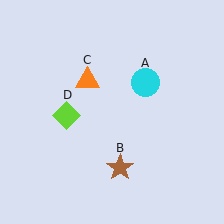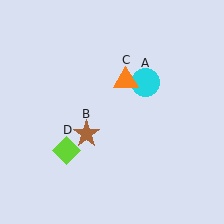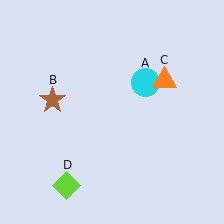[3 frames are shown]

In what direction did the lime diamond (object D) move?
The lime diamond (object D) moved down.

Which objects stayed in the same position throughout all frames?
Cyan circle (object A) remained stationary.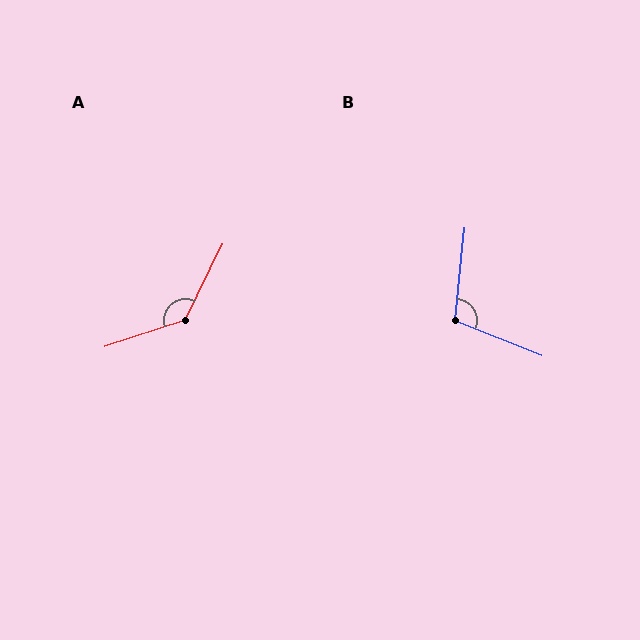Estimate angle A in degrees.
Approximately 134 degrees.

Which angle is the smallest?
B, at approximately 106 degrees.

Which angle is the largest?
A, at approximately 134 degrees.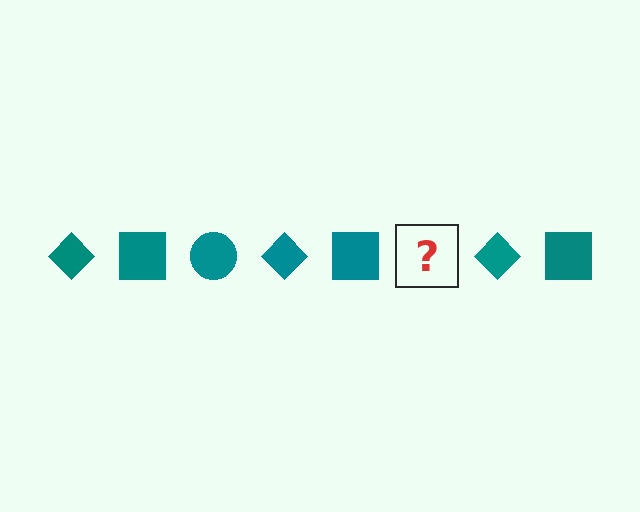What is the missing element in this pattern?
The missing element is a teal circle.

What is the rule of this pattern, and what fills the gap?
The rule is that the pattern cycles through diamond, square, circle shapes in teal. The gap should be filled with a teal circle.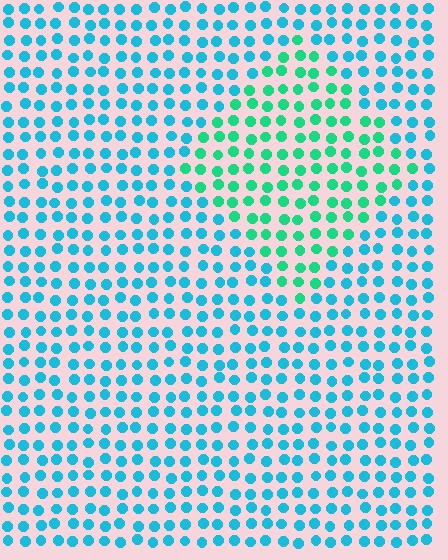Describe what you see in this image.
The image is filled with small cyan elements in a uniform arrangement. A diamond-shaped region is visible where the elements are tinted to a slightly different hue, forming a subtle color boundary.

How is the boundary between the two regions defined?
The boundary is defined purely by a slight shift in hue (about 36 degrees). Spacing, size, and orientation are identical on both sides.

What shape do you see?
I see a diamond.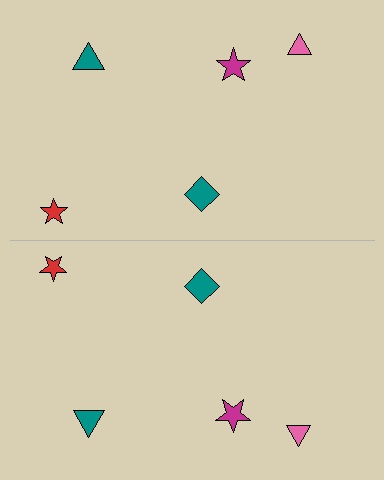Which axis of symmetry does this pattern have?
The pattern has a horizontal axis of symmetry running through the center of the image.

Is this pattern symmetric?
Yes, this pattern has bilateral (reflection) symmetry.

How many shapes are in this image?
There are 10 shapes in this image.